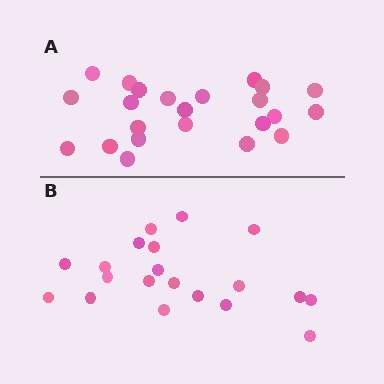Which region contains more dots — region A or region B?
Region A (the top region) has more dots.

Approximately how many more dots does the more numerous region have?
Region A has just a few more — roughly 2 or 3 more dots than region B.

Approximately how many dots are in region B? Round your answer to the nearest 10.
About 20 dots.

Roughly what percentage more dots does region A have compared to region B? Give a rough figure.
About 15% more.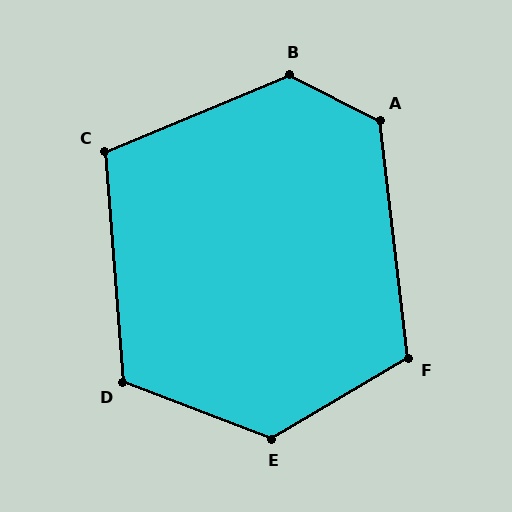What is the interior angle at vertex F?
Approximately 114 degrees (obtuse).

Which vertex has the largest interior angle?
B, at approximately 131 degrees.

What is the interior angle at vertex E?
Approximately 129 degrees (obtuse).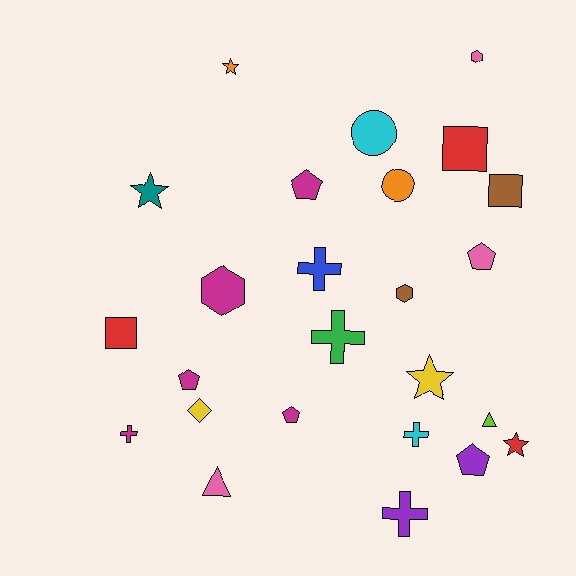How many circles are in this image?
There are 2 circles.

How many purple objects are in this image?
There are 2 purple objects.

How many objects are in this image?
There are 25 objects.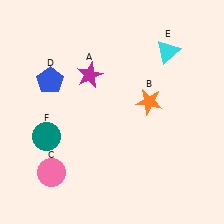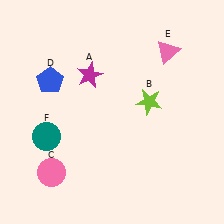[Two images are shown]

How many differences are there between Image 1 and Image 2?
There are 2 differences between the two images.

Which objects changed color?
B changed from orange to lime. E changed from cyan to pink.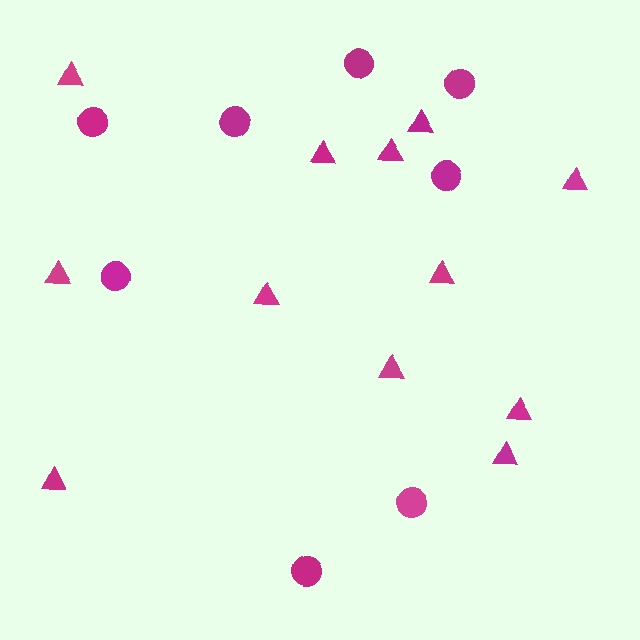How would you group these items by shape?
There are 2 groups: one group of triangles (12) and one group of circles (8).